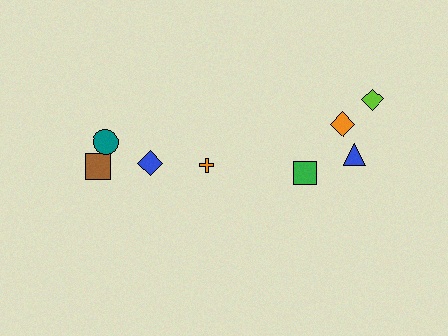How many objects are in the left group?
There are 3 objects.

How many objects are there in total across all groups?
There are 8 objects.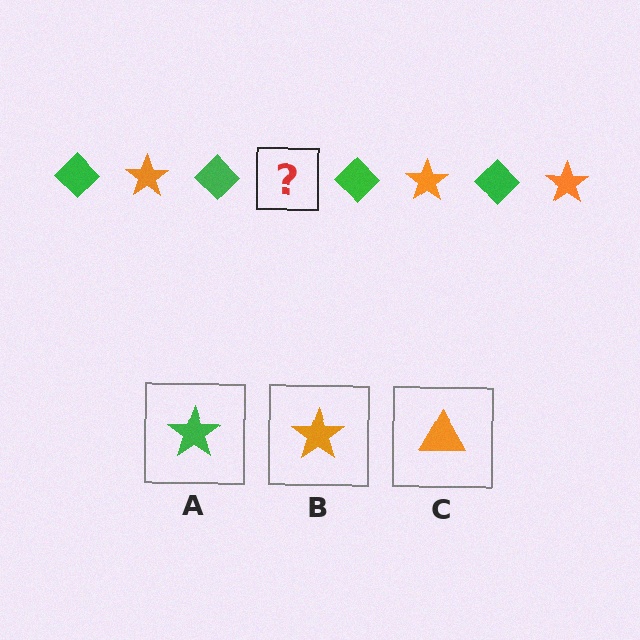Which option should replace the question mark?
Option B.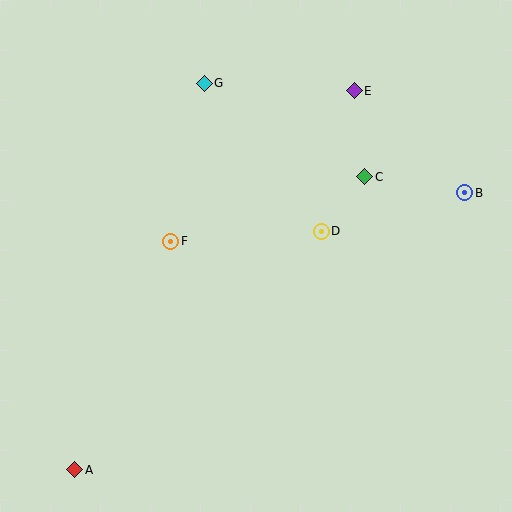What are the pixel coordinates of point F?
Point F is at (171, 241).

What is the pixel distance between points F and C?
The distance between F and C is 205 pixels.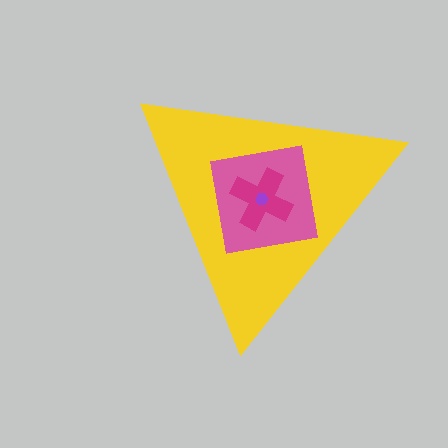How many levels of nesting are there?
4.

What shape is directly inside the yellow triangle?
The pink square.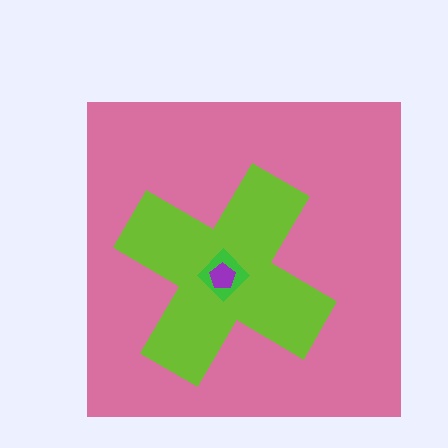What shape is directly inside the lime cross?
The green diamond.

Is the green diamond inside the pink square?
Yes.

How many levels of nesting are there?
4.